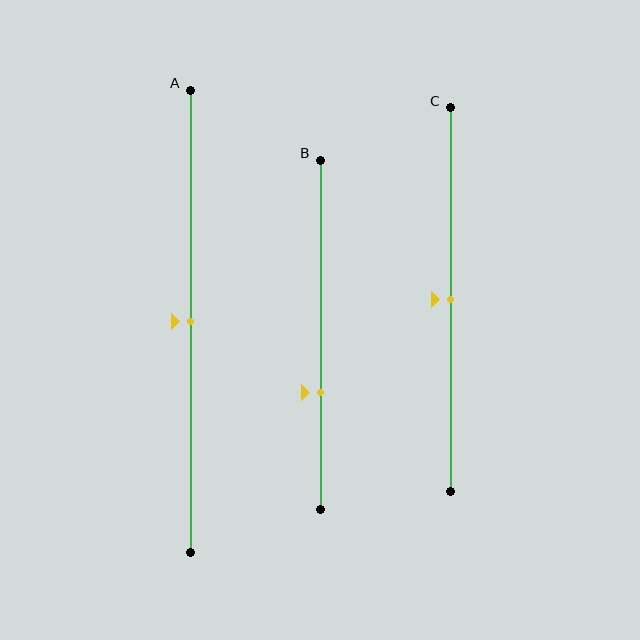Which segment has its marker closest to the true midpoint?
Segment A has its marker closest to the true midpoint.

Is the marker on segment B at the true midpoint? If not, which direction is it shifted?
No, the marker on segment B is shifted downward by about 17% of the segment length.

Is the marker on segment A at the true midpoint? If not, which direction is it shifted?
Yes, the marker on segment A is at the true midpoint.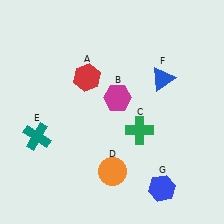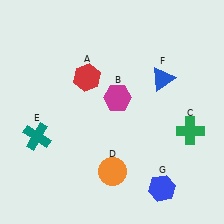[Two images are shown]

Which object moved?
The green cross (C) moved right.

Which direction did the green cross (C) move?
The green cross (C) moved right.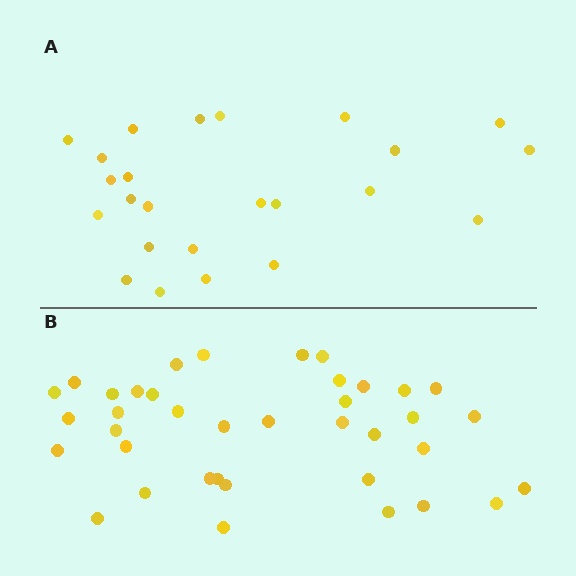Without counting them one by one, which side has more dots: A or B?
Region B (the bottom region) has more dots.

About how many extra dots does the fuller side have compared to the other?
Region B has approximately 15 more dots than region A.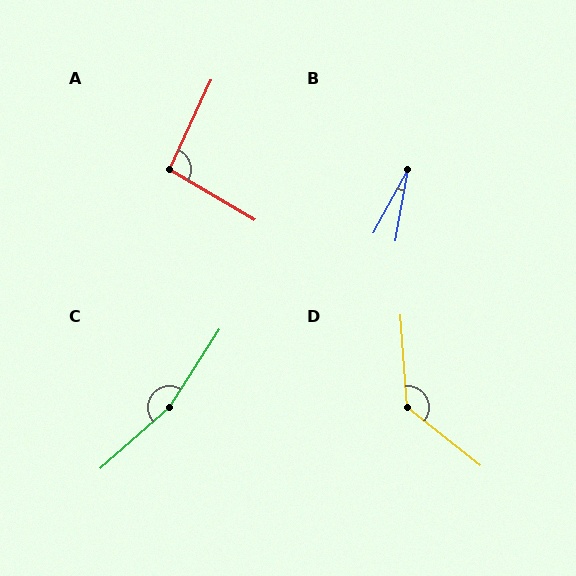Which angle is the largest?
C, at approximately 164 degrees.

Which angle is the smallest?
B, at approximately 19 degrees.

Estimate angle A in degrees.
Approximately 96 degrees.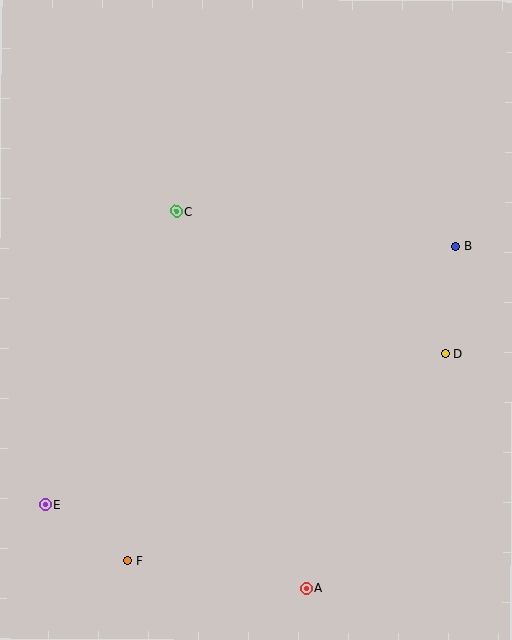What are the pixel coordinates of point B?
Point B is at (456, 247).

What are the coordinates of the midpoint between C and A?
The midpoint between C and A is at (241, 400).